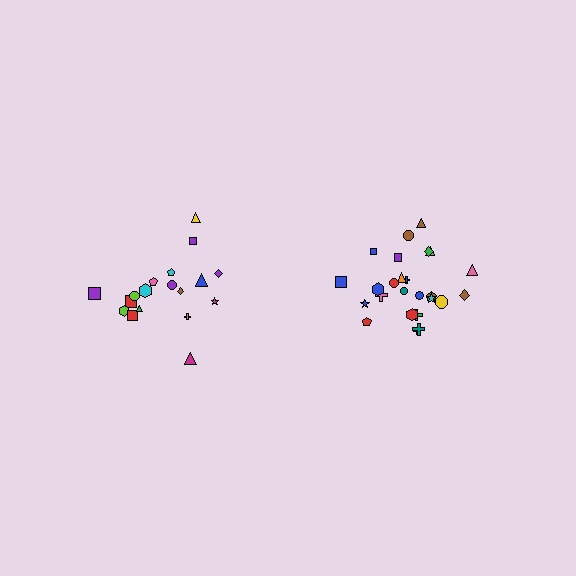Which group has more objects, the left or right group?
The right group.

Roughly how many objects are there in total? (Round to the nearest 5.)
Roughly 45 objects in total.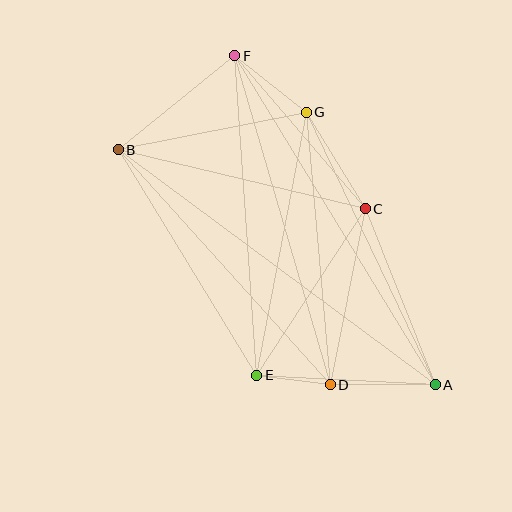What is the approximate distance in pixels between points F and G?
The distance between F and G is approximately 91 pixels.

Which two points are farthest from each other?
Points A and B are farthest from each other.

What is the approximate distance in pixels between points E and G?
The distance between E and G is approximately 267 pixels.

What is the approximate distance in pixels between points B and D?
The distance between B and D is approximately 316 pixels.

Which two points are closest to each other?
Points D and E are closest to each other.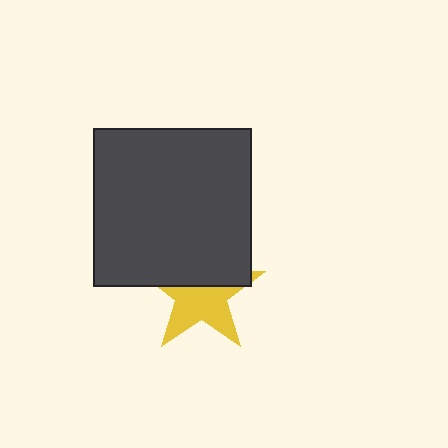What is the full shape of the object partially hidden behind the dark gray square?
The partially hidden object is a yellow star.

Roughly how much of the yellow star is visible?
About half of it is visible (roughly 55%).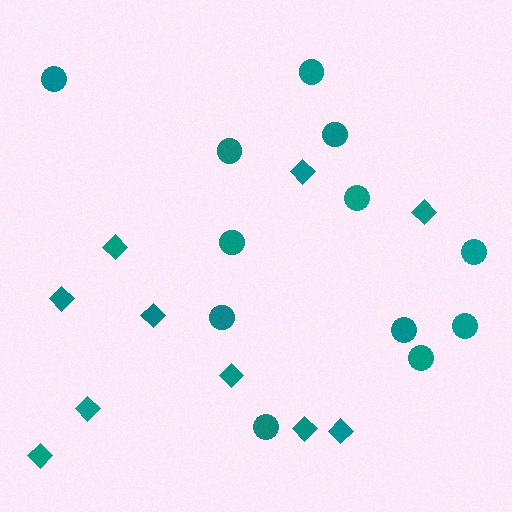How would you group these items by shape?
There are 2 groups: one group of diamonds (10) and one group of circles (12).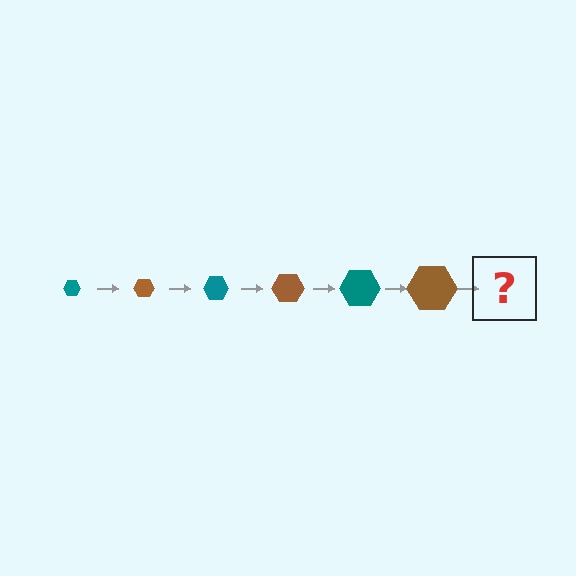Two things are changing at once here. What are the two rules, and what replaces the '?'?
The two rules are that the hexagon grows larger each step and the color cycles through teal and brown. The '?' should be a teal hexagon, larger than the previous one.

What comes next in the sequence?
The next element should be a teal hexagon, larger than the previous one.